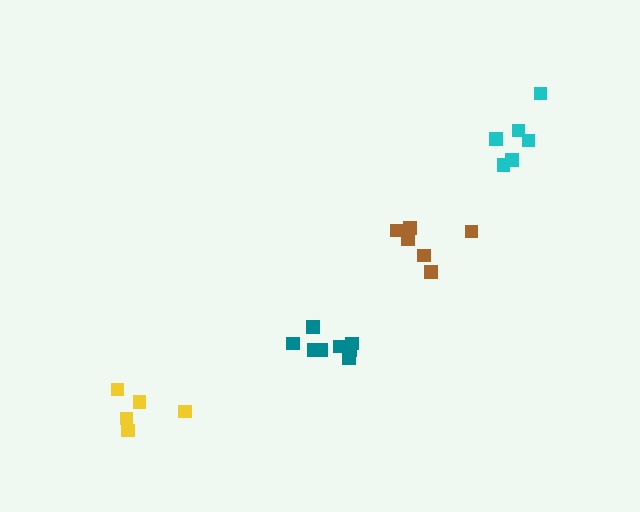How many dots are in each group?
Group 1: 5 dots, Group 2: 6 dots, Group 3: 8 dots, Group 4: 6 dots (25 total).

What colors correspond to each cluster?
The clusters are colored: yellow, brown, teal, cyan.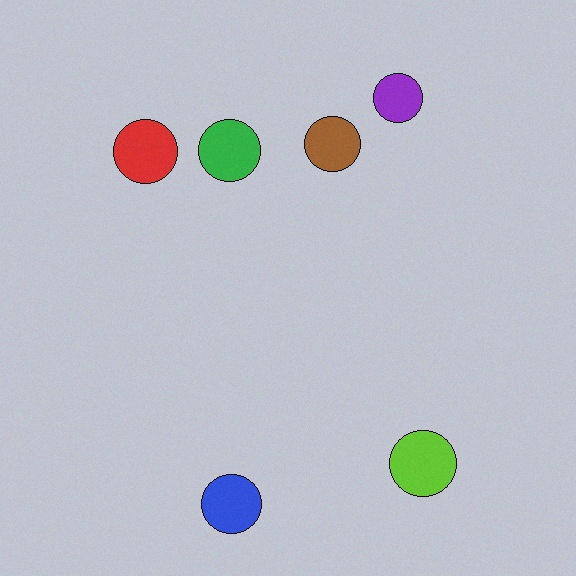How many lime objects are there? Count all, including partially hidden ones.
There is 1 lime object.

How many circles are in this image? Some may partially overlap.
There are 6 circles.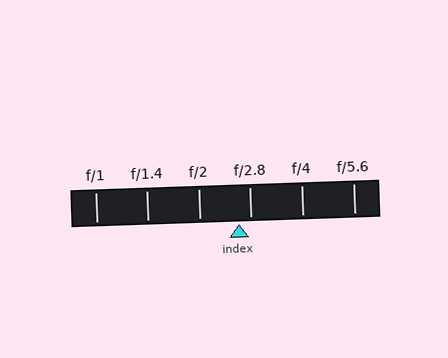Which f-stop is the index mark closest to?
The index mark is closest to f/2.8.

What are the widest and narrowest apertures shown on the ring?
The widest aperture shown is f/1 and the narrowest is f/5.6.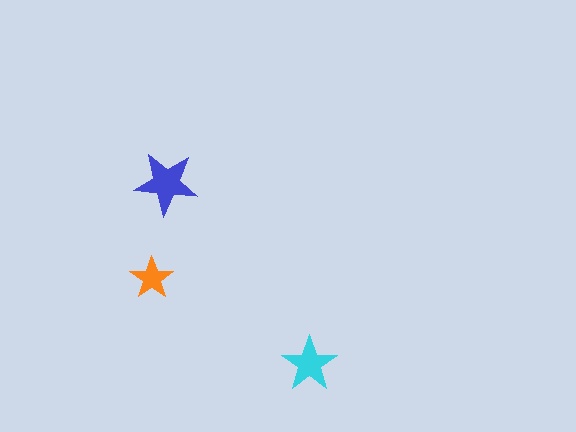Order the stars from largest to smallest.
the blue one, the cyan one, the orange one.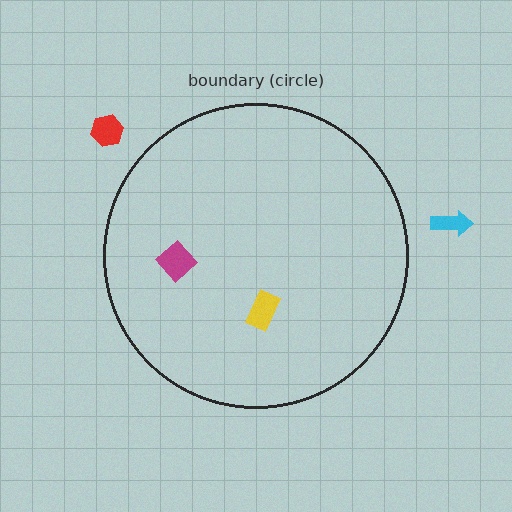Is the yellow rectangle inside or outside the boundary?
Inside.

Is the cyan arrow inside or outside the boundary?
Outside.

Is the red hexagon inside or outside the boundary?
Outside.